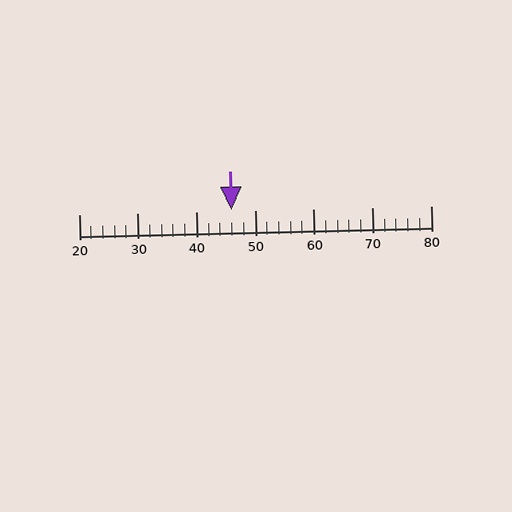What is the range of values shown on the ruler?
The ruler shows values from 20 to 80.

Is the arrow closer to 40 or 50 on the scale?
The arrow is closer to 50.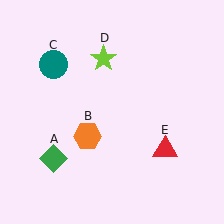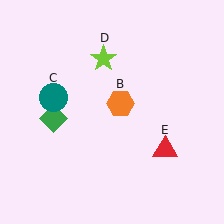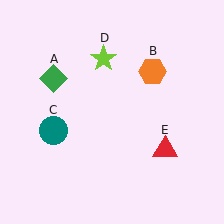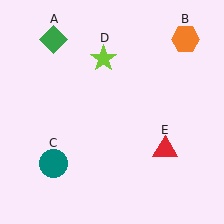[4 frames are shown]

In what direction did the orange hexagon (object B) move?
The orange hexagon (object B) moved up and to the right.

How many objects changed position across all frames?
3 objects changed position: green diamond (object A), orange hexagon (object B), teal circle (object C).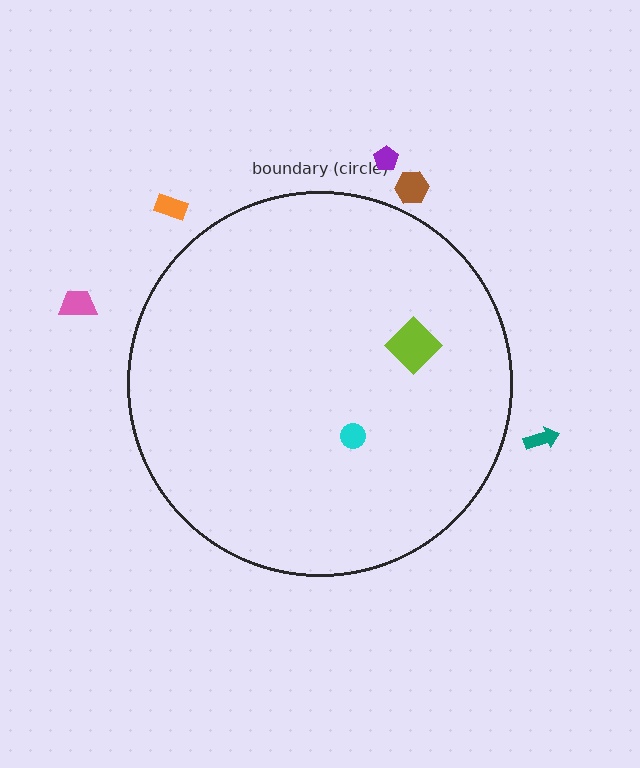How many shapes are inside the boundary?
2 inside, 5 outside.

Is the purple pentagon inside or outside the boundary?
Outside.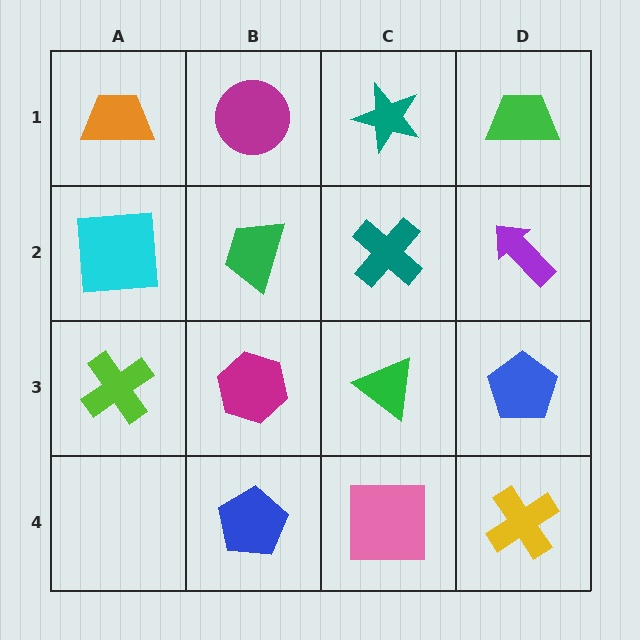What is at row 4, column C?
A pink square.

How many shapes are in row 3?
4 shapes.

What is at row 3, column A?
A lime cross.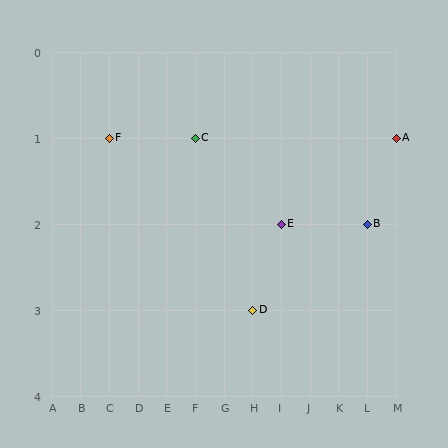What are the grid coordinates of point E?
Point E is at grid coordinates (I, 2).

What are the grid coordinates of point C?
Point C is at grid coordinates (F, 1).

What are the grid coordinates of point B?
Point B is at grid coordinates (L, 2).